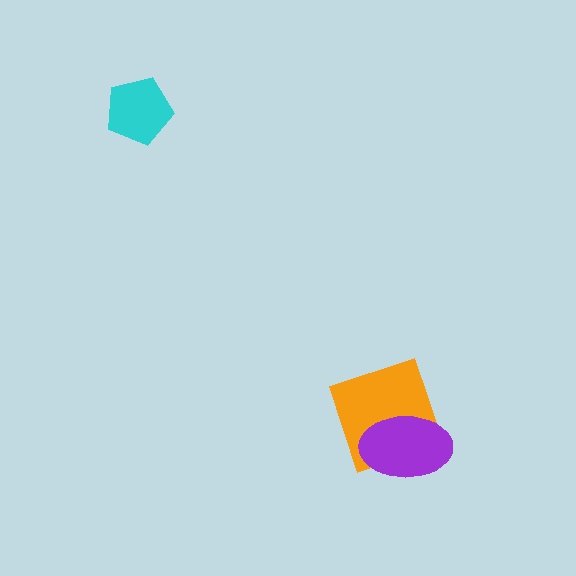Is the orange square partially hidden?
Yes, it is partially covered by another shape.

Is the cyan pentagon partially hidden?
No, no other shape covers it.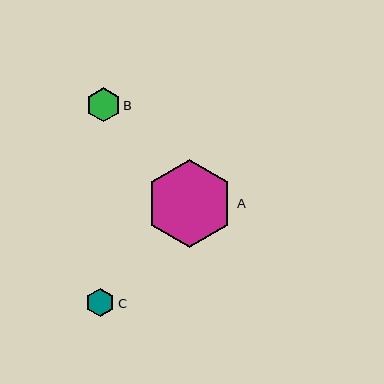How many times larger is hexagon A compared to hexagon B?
Hexagon A is approximately 2.6 times the size of hexagon B.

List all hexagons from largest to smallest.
From largest to smallest: A, B, C.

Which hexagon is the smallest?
Hexagon C is the smallest with a size of approximately 29 pixels.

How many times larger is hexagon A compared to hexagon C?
Hexagon A is approximately 3.1 times the size of hexagon C.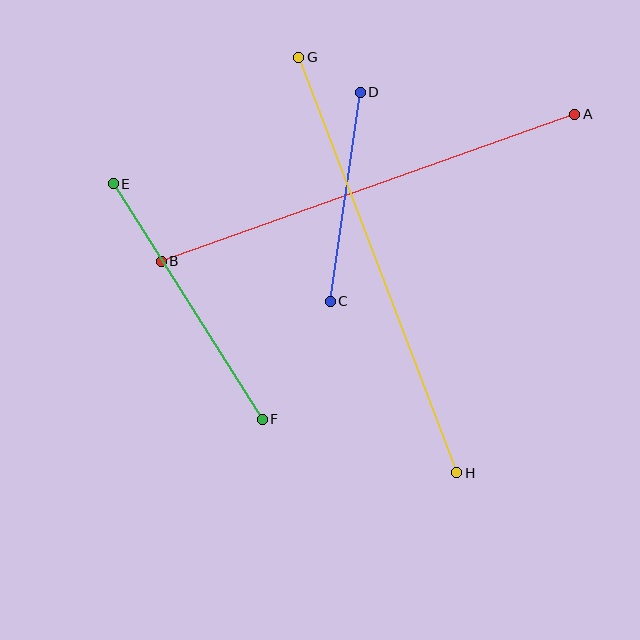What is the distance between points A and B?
The distance is approximately 439 pixels.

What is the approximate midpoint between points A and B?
The midpoint is at approximately (368, 188) pixels.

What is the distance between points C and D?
The distance is approximately 211 pixels.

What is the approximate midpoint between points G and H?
The midpoint is at approximately (378, 265) pixels.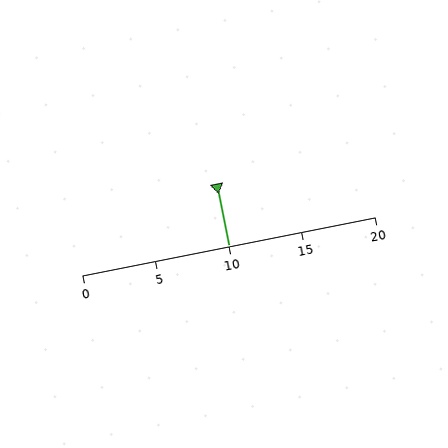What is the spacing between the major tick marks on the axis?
The major ticks are spaced 5 apart.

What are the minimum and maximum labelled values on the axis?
The axis runs from 0 to 20.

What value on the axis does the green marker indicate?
The marker indicates approximately 10.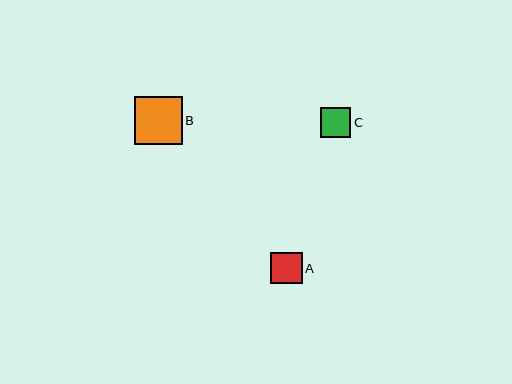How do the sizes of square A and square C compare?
Square A and square C are approximately the same size.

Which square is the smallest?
Square C is the smallest with a size of approximately 31 pixels.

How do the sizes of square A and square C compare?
Square A and square C are approximately the same size.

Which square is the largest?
Square B is the largest with a size of approximately 47 pixels.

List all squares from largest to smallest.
From largest to smallest: B, A, C.